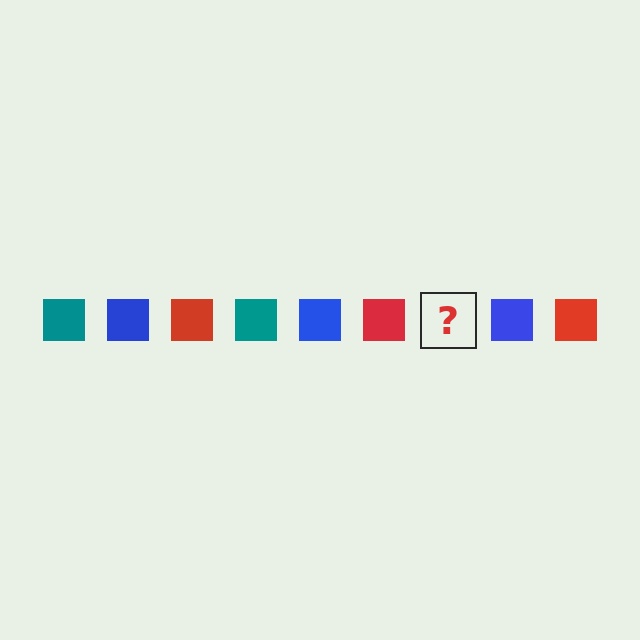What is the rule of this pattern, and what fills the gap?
The rule is that the pattern cycles through teal, blue, red squares. The gap should be filled with a teal square.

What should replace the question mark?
The question mark should be replaced with a teal square.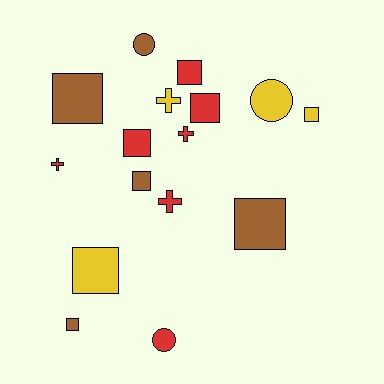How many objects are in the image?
There are 16 objects.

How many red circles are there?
There is 1 red circle.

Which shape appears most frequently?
Square, with 9 objects.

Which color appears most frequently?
Red, with 7 objects.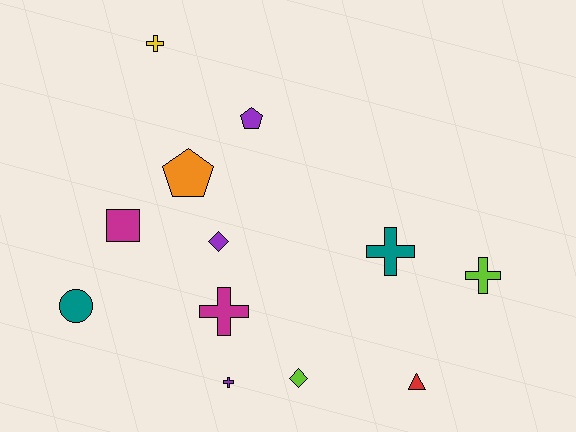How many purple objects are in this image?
There are 3 purple objects.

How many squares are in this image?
There is 1 square.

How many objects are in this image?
There are 12 objects.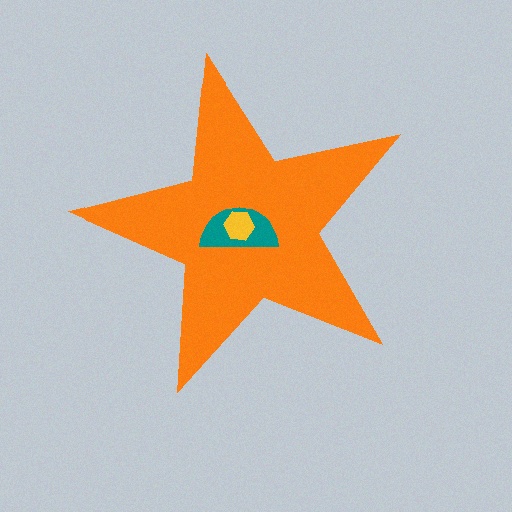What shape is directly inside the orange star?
The teal semicircle.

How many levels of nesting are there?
3.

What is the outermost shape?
The orange star.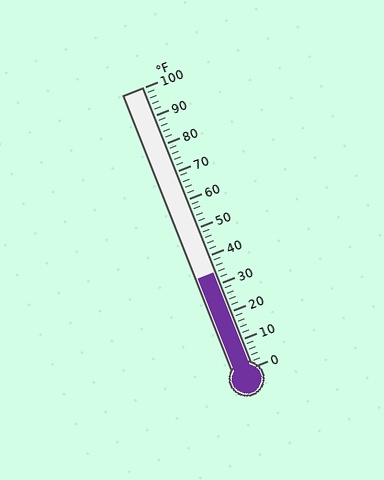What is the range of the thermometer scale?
The thermometer scale ranges from 0°F to 100°F.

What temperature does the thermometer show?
The thermometer shows approximately 34°F.